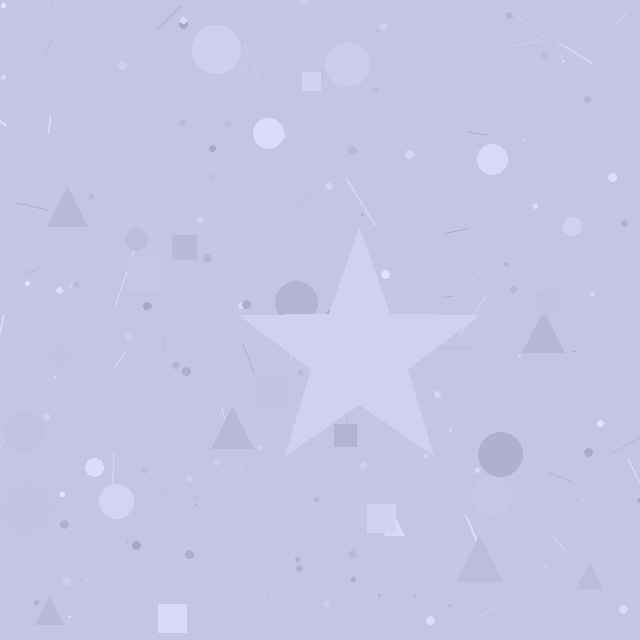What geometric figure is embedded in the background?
A star is embedded in the background.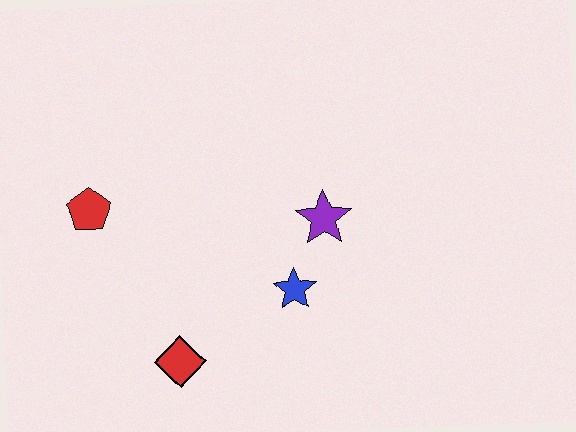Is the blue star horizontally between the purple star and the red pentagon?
Yes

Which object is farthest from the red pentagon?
The purple star is farthest from the red pentagon.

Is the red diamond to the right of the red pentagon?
Yes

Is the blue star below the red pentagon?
Yes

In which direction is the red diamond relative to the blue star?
The red diamond is to the left of the blue star.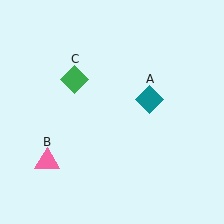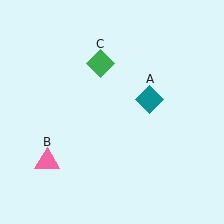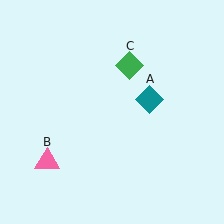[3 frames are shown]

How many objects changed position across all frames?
1 object changed position: green diamond (object C).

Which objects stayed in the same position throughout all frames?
Teal diamond (object A) and pink triangle (object B) remained stationary.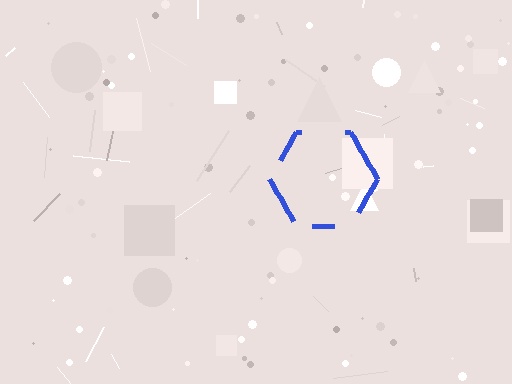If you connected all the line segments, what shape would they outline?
They would outline a hexagon.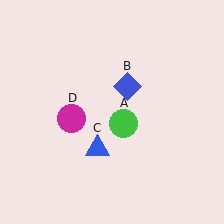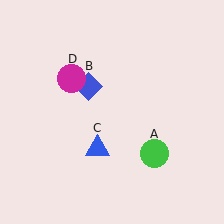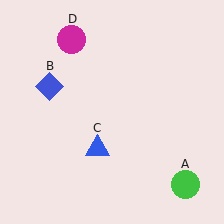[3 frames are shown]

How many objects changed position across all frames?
3 objects changed position: green circle (object A), blue diamond (object B), magenta circle (object D).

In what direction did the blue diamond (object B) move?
The blue diamond (object B) moved left.